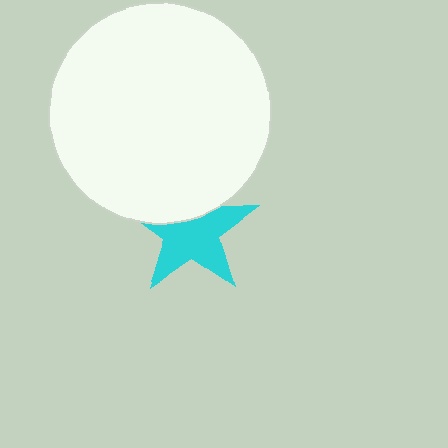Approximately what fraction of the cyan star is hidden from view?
Roughly 34% of the cyan star is hidden behind the white circle.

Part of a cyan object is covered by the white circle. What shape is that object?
It is a star.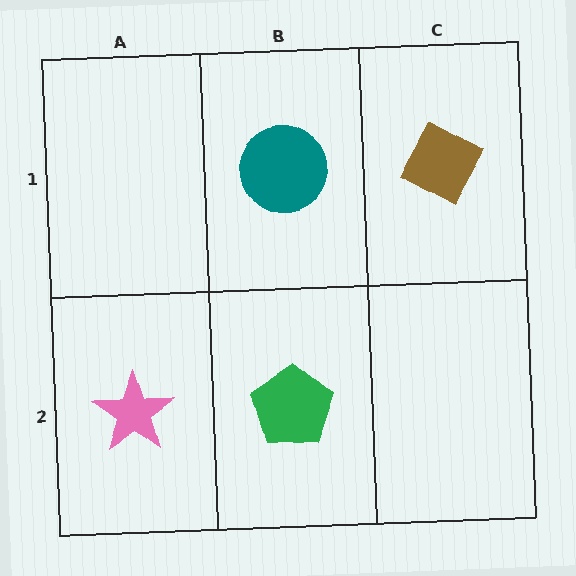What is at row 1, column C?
A brown diamond.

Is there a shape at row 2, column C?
No, that cell is empty.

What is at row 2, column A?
A pink star.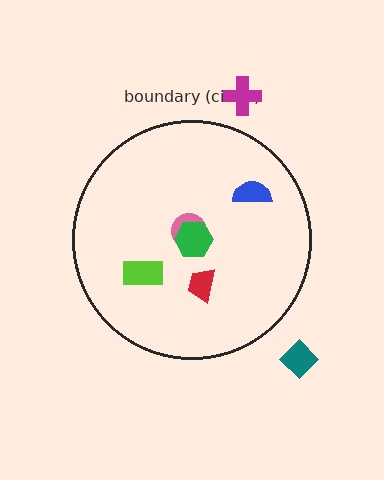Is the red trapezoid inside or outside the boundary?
Inside.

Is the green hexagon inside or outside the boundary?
Inside.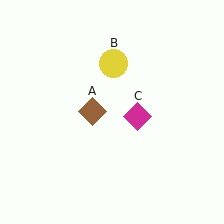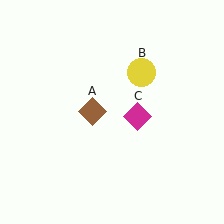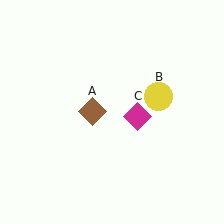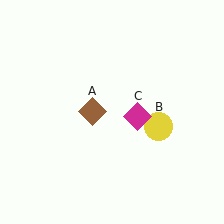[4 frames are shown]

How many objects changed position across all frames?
1 object changed position: yellow circle (object B).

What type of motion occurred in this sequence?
The yellow circle (object B) rotated clockwise around the center of the scene.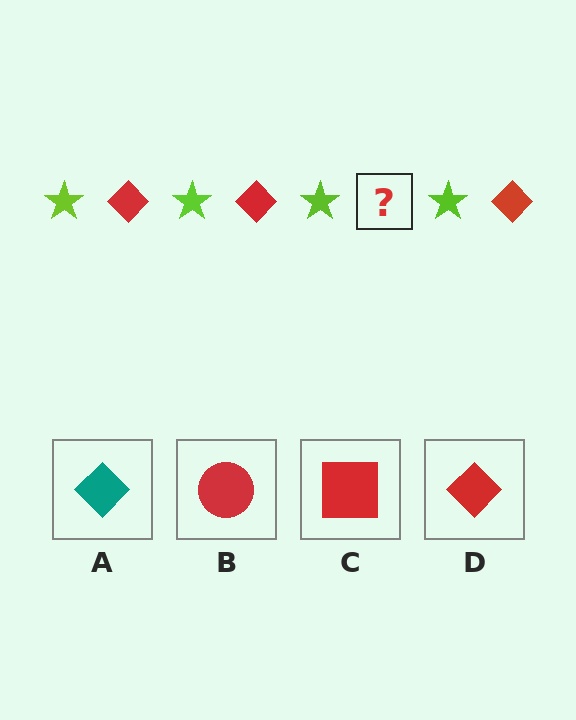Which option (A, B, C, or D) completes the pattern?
D.